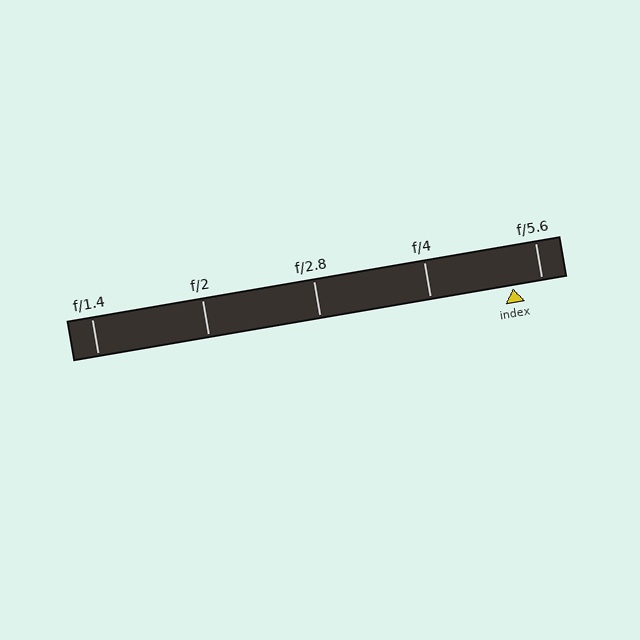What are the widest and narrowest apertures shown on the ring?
The widest aperture shown is f/1.4 and the narrowest is f/5.6.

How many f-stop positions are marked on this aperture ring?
There are 5 f-stop positions marked.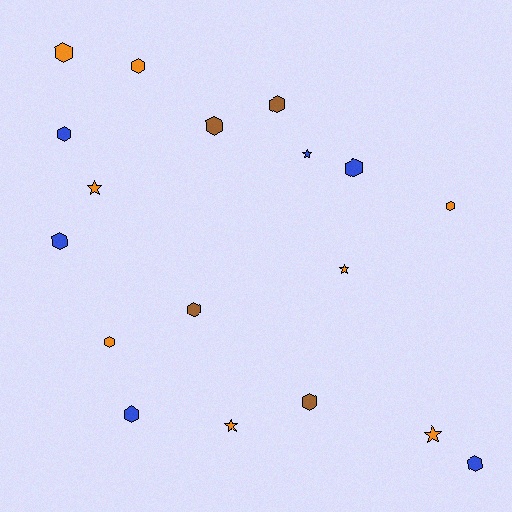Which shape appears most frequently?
Hexagon, with 13 objects.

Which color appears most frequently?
Orange, with 8 objects.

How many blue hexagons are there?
There are 5 blue hexagons.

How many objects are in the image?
There are 18 objects.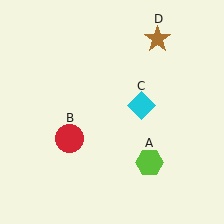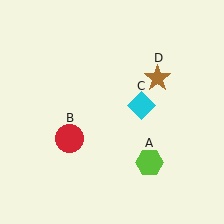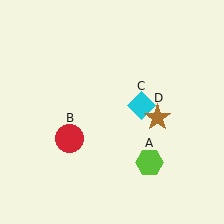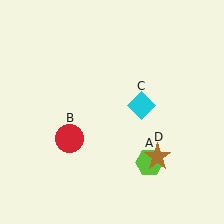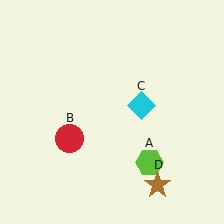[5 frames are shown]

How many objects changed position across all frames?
1 object changed position: brown star (object D).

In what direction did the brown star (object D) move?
The brown star (object D) moved down.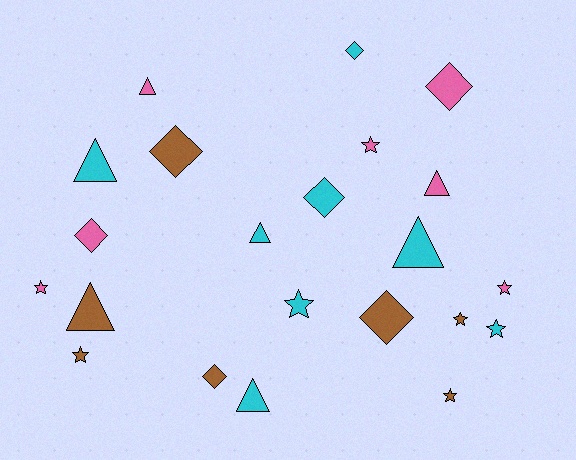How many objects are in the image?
There are 22 objects.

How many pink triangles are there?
There are 2 pink triangles.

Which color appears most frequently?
Cyan, with 8 objects.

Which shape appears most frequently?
Star, with 8 objects.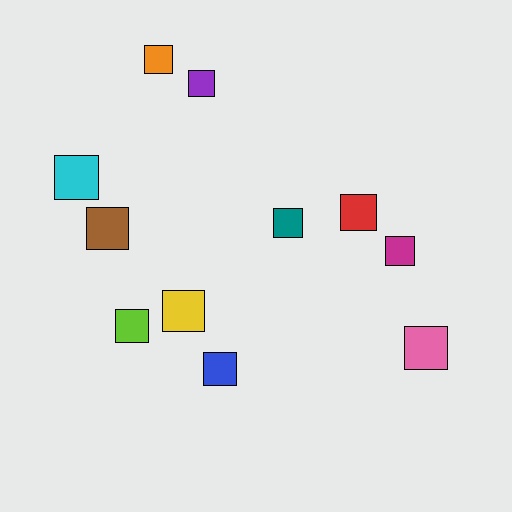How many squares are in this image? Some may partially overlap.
There are 11 squares.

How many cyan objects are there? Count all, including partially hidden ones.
There is 1 cyan object.